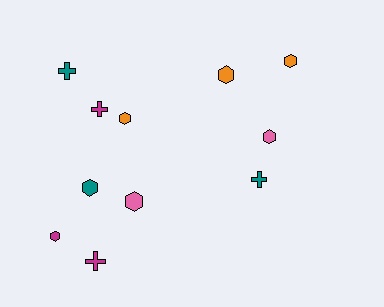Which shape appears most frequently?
Hexagon, with 7 objects.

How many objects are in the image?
There are 11 objects.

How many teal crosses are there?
There are 2 teal crosses.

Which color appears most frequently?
Teal, with 3 objects.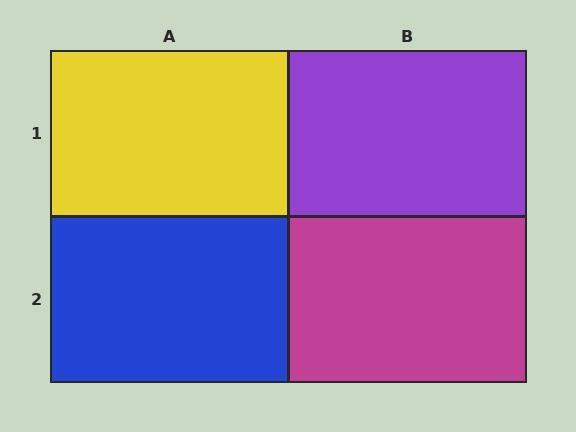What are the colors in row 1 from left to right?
Yellow, purple.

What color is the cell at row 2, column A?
Blue.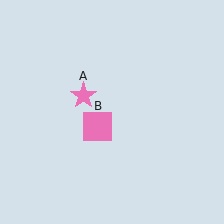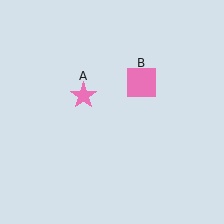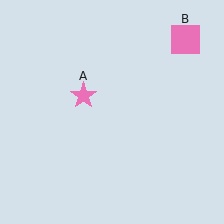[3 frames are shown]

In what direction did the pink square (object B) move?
The pink square (object B) moved up and to the right.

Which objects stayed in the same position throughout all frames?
Pink star (object A) remained stationary.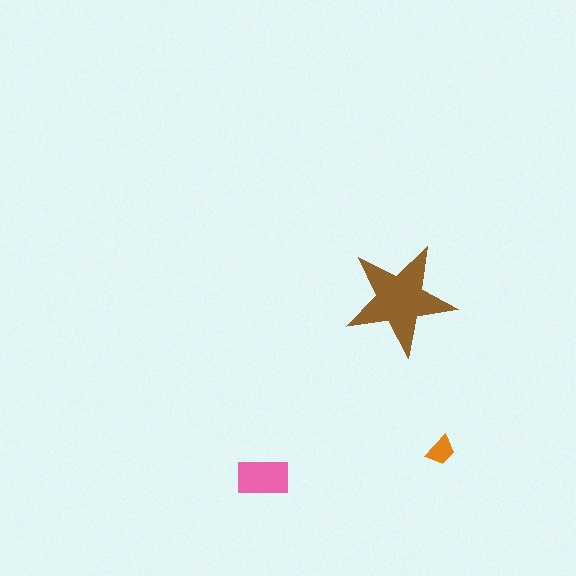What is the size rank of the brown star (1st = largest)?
1st.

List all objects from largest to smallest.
The brown star, the pink rectangle, the orange trapezoid.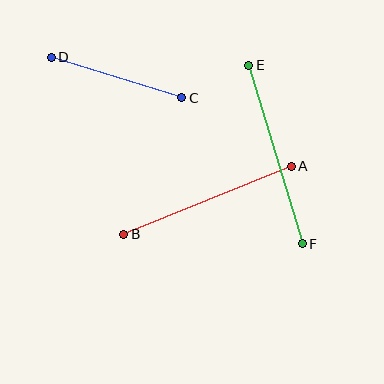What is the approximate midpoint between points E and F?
The midpoint is at approximately (276, 154) pixels.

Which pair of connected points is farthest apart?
Points E and F are farthest apart.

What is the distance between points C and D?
The distance is approximately 136 pixels.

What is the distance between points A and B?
The distance is approximately 181 pixels.